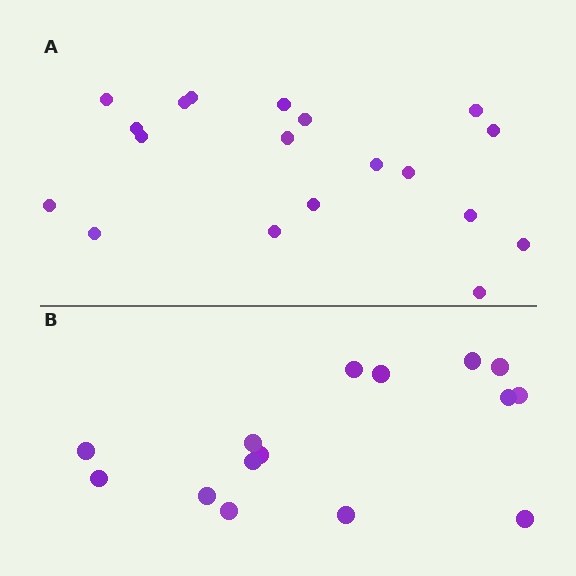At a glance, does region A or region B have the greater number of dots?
Region A (the top region) has more dots.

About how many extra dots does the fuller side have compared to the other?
Region A has about 4 more dots than region B.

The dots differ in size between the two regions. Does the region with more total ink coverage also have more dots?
No. Region B has more total ink coverage because its dots are larger, but region A actually contains more individual dots. Total area can be misleading — the number of items is what matters here.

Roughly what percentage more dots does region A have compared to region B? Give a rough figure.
About 25% more.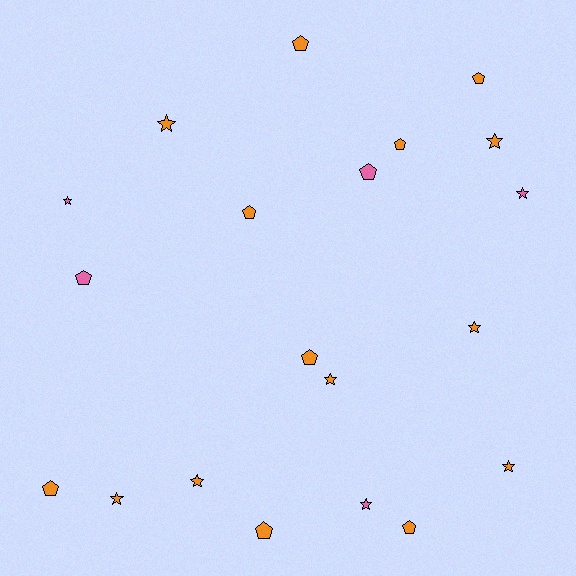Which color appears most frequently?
Orange, with 15 objects.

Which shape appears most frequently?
Pentagon, with 10 objects.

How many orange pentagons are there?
There are 8 orange pentagons.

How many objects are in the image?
There are 20 objects.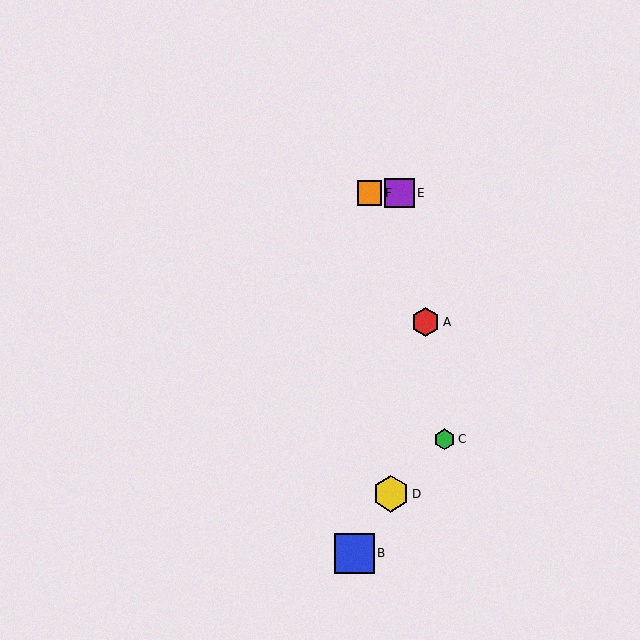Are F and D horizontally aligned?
No, F is at y≈193 and D is at y≈494.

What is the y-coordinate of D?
Object D is at y≈494.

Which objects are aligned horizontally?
Objects E, F are aligned horizontally.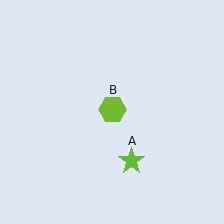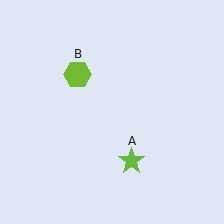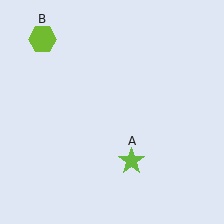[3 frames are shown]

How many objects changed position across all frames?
1 object changed position: lime hexagon (object B).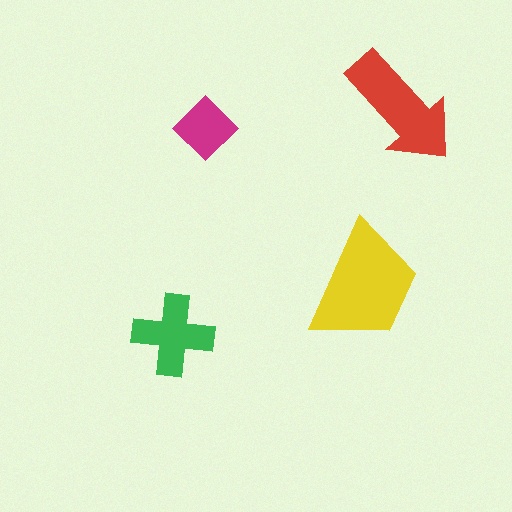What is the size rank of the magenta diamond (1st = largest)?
4th.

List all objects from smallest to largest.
The magenta diamond, the green cross, the red arrow, the yellow trapezoid.